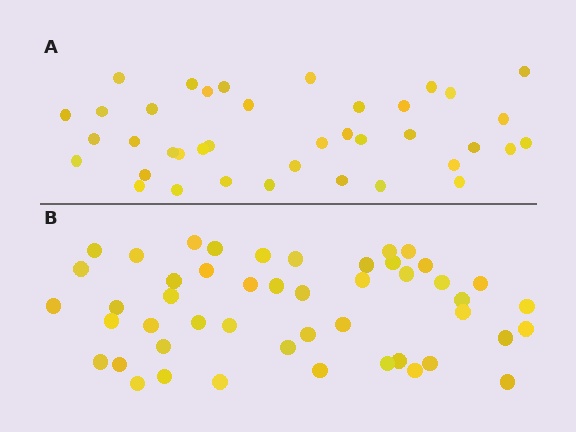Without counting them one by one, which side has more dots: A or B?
Region B (the bottom region) has more dots.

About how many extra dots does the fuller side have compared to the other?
Region B has roughly 8 or so more dots than region A.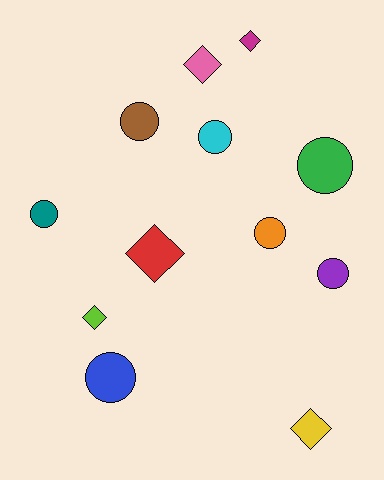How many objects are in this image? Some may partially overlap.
There are 12 objects.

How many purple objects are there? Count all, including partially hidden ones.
There is 1 purple object.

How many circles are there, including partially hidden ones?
There are 7 circles.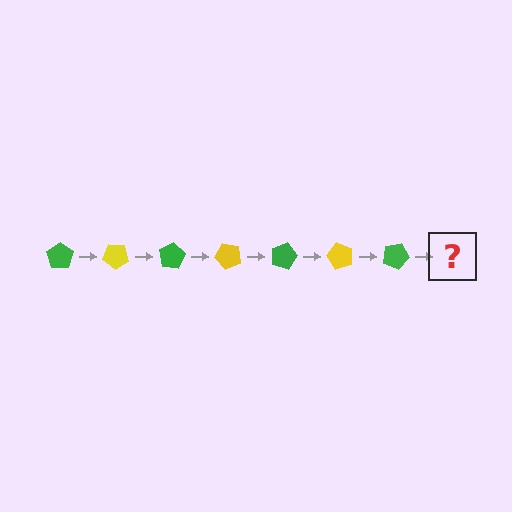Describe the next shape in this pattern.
It should be a yellow pentagon, rotated 280 degrees from the start.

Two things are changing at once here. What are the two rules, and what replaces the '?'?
The two rules are that it rotates 40 degrees each step and the color cycles through green and yellow. The '?' should be a yellow pentagon, rotated 280 degrees from the start.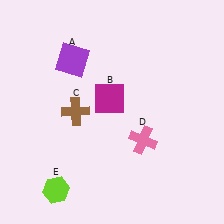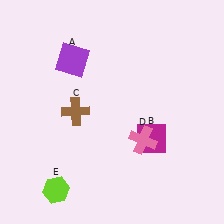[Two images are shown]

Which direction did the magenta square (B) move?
The magenta square (B) moved right.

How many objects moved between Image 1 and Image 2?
1 object moved between the two images.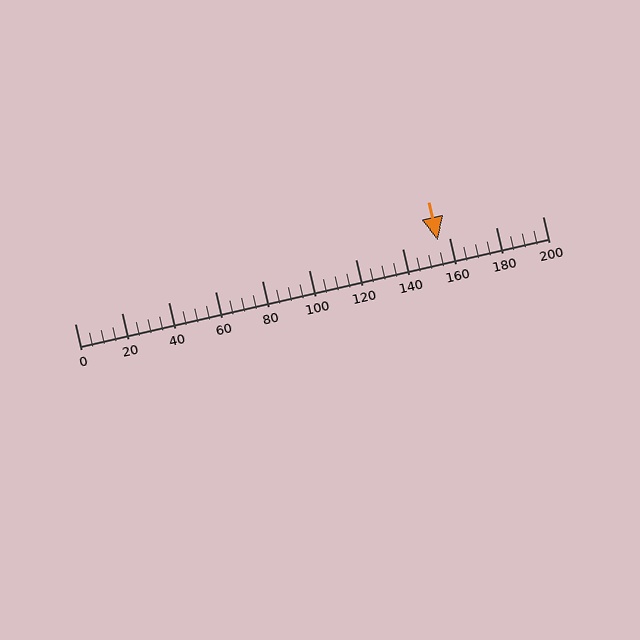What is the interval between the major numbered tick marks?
The major tick marks are spaced 20 units apart.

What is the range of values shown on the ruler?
The ruler shows values from 0 to 200.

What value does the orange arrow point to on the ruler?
The orange arrow points to approximately 155.